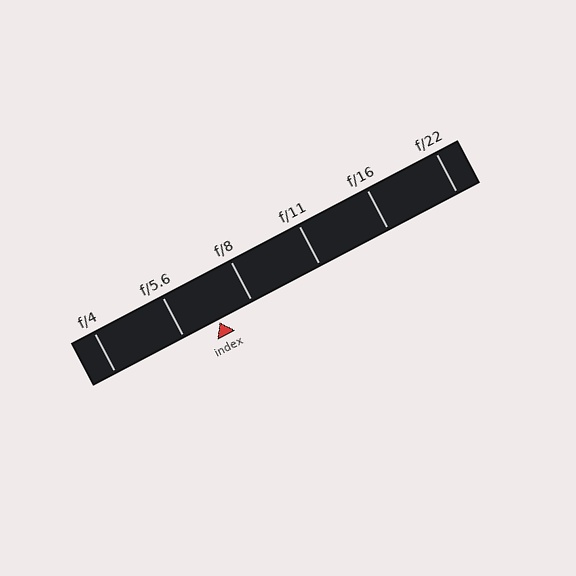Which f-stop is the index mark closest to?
The index mark is closest to f/8.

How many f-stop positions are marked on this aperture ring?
There are 6 f-stop positions marked.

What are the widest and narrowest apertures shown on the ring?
The widest aperture shown is f/4 and the narrowest is f/22.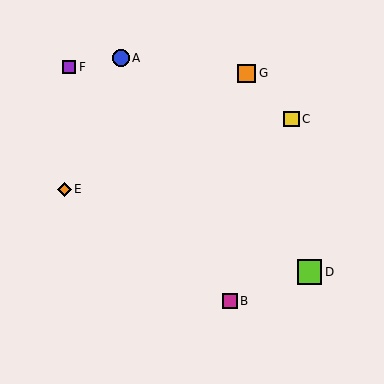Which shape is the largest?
The lime square (labeled D) is the largest.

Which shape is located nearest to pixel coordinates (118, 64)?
The blue circle (labeled A) at (121, 58) is nearest to that location.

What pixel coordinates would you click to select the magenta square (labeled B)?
Click at (230, 301) to select the magenta square B.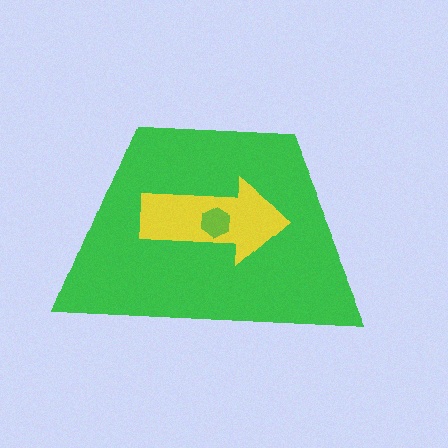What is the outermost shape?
The green trapezoid.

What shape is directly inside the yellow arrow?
The lime hexagon.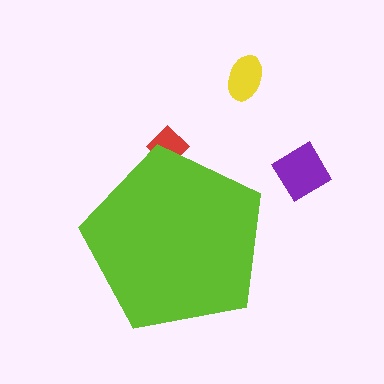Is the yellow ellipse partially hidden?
No, the yellow ellipse is fully visible.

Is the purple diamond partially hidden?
No, the purple diamond is fully visible.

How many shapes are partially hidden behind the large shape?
1 shape is partially hidden.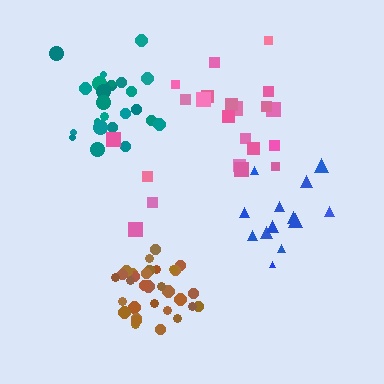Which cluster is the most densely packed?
Brown.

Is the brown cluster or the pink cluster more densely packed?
Brown.